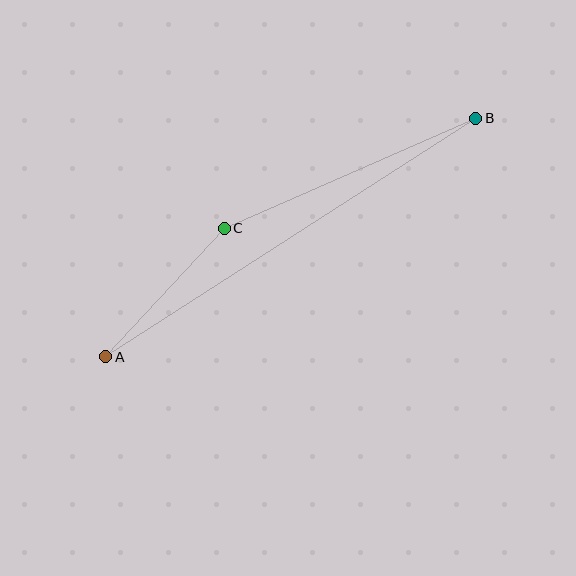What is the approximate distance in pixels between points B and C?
The distance between B and C is approximately 275 pixels.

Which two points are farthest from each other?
Points A and B are farthest from each other.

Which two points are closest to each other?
Points A and C are closest to each other.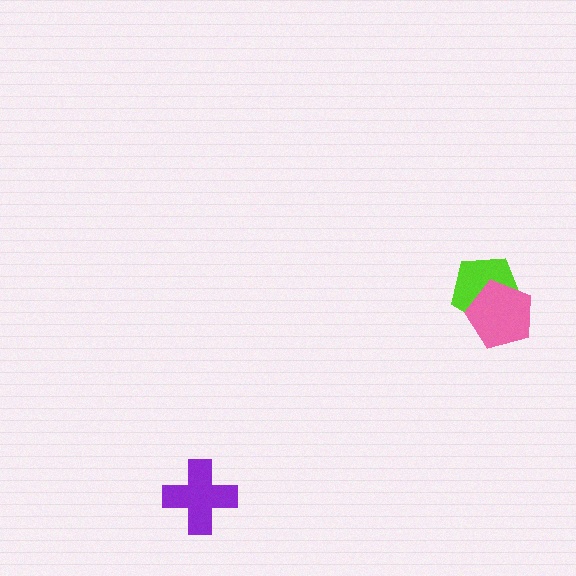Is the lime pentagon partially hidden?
Yes, it is partially covered by another shape.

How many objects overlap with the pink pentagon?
1 object overlaps with the pink pentagon.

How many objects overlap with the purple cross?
0 objects overlap with the purple cross.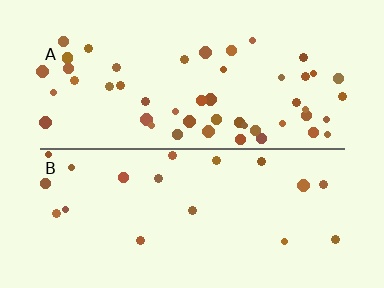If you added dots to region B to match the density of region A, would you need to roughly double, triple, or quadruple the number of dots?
Approximately triple.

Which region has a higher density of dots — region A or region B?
A (the top).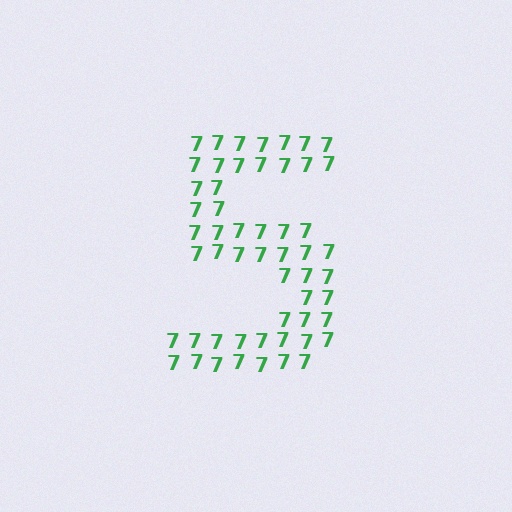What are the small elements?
The small elements are digit 7's.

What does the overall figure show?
The overall figure shows the digit 5.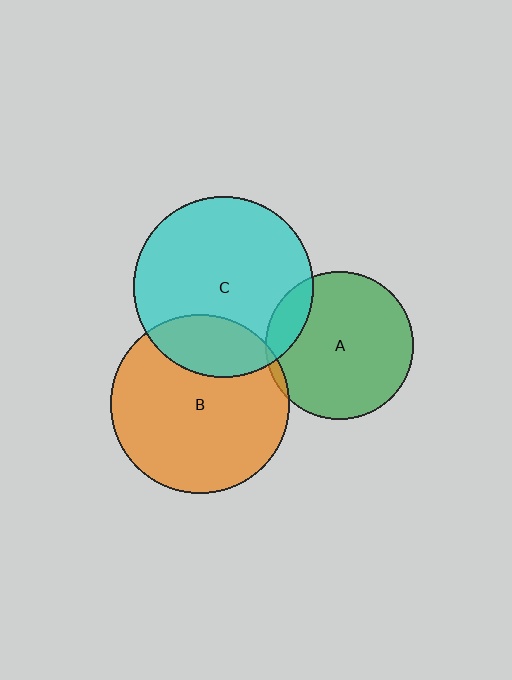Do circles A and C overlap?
Yes.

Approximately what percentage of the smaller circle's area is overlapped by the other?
Approximately 15%.